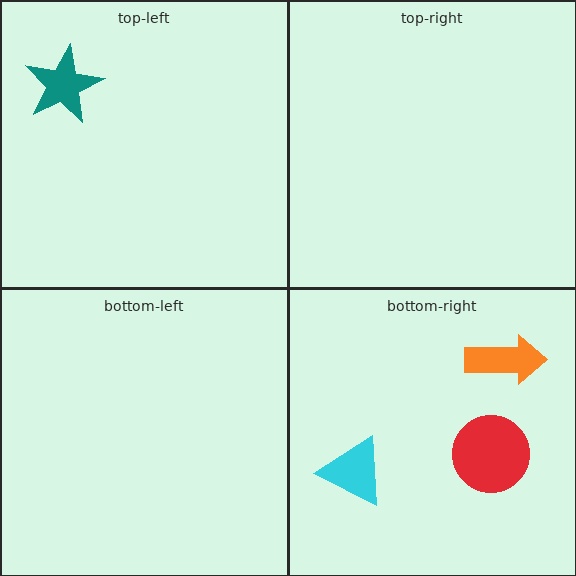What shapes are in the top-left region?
The teal star.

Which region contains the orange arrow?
The bottom-right region.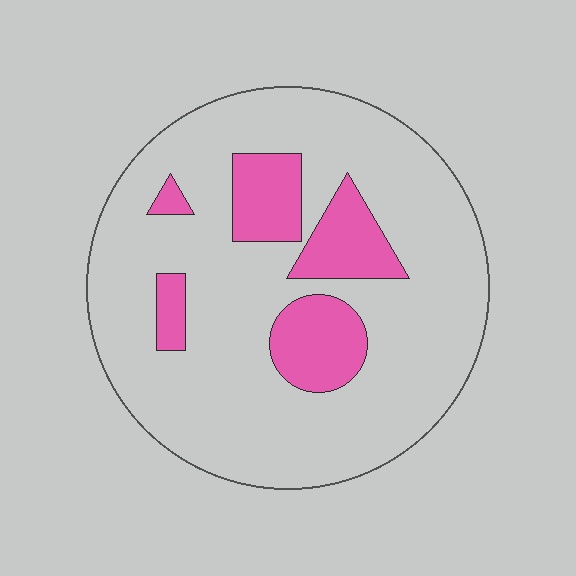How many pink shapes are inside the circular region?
5.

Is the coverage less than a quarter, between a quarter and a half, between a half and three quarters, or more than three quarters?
Less than a quarter.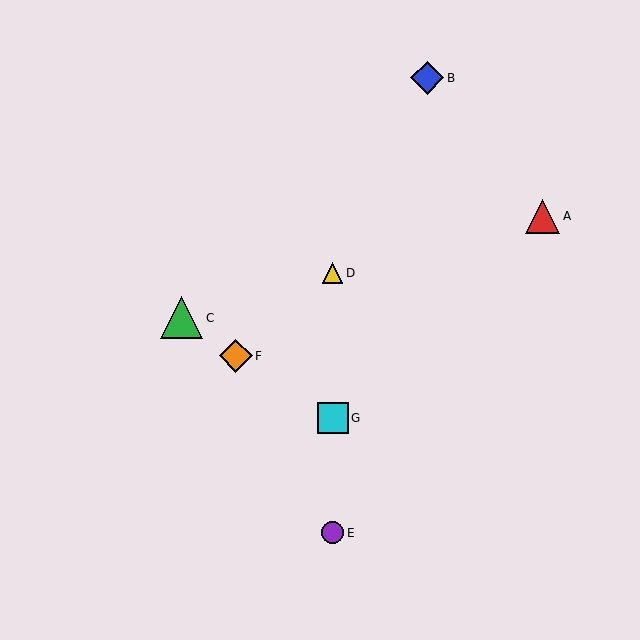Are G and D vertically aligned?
Yes, both are at x≈333.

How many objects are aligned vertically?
3 objects (D, E, G) are aligned vertically.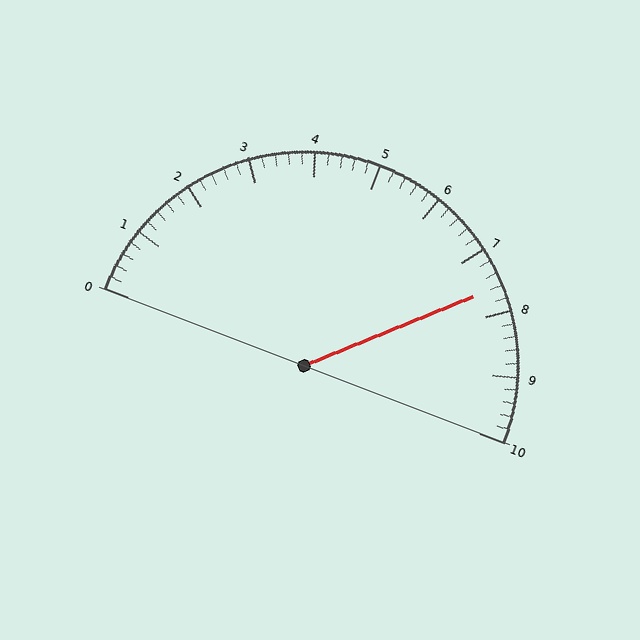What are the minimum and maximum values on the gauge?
The gauge ranges from 0 to 10.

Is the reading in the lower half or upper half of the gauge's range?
The reading is in the upper half of the range (0 to 10).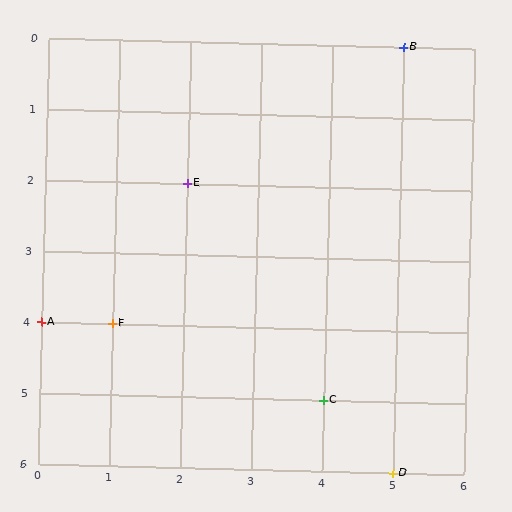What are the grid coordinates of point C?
Point C is at grid coordinates (4, 5).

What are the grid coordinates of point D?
Point D is at grid coordinates (5, 6).